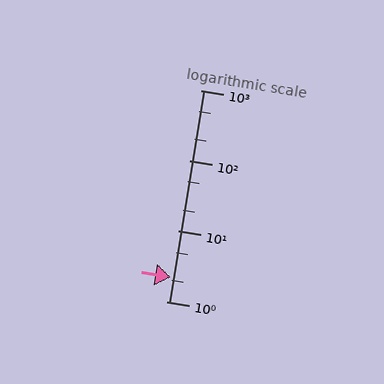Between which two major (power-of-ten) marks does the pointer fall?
The pointer is between 1 and 10.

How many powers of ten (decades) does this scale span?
The scale spans 3 decades, from 1 to 1000.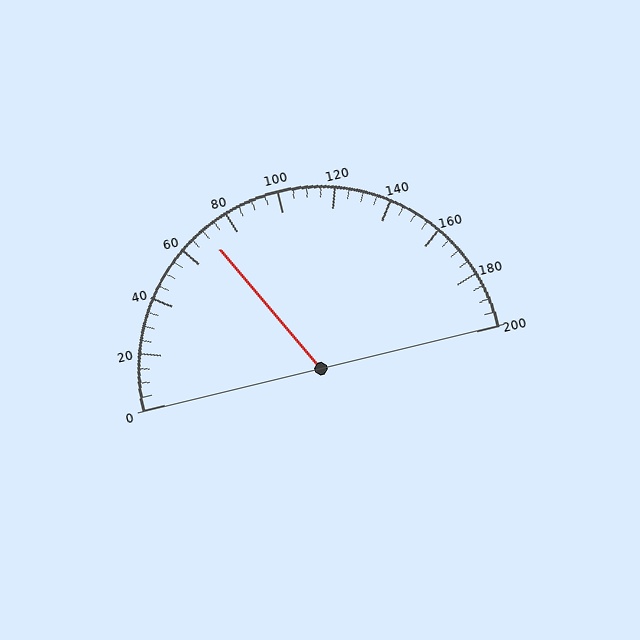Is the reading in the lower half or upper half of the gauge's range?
The reading is in the lower half of the range (0 to 200).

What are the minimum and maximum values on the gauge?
The gauge ranges from 0 to 200.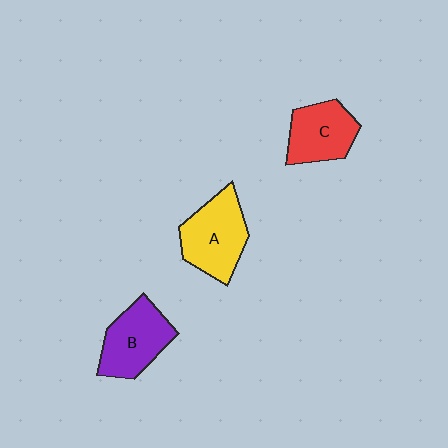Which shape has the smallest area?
Shape C (red).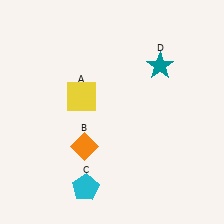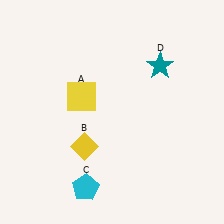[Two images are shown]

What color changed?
The diamond (B) changed from orange in Image 1 to yellow in Image 2.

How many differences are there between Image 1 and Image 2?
There is 1 difference between the two images.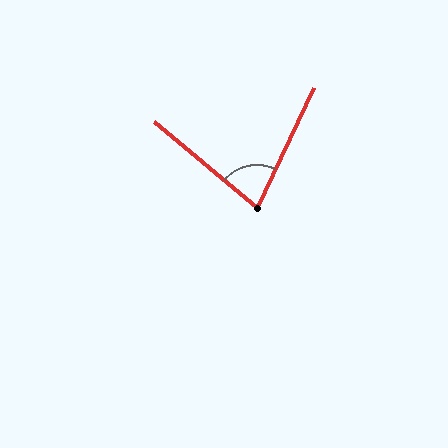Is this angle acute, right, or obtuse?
It is acute.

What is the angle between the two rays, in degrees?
Approximately 75 degrees.